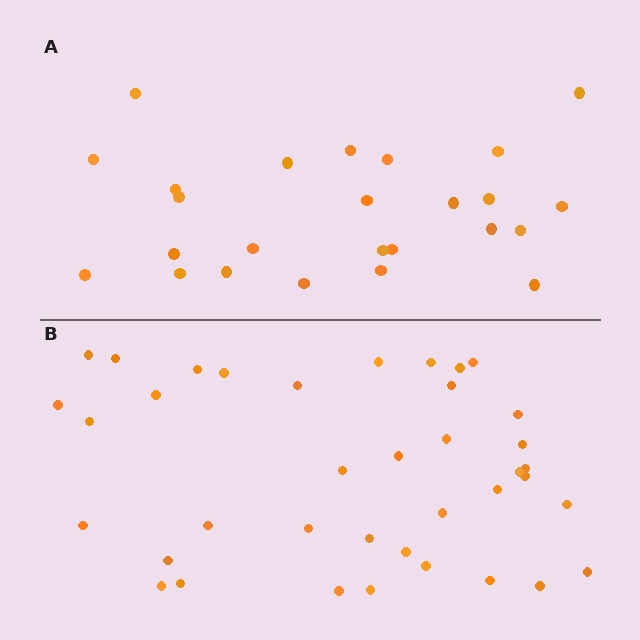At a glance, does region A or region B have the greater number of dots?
Region B (the bottom region) has more dots.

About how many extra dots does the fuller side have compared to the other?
Region B has approximately 15 more dots than region A.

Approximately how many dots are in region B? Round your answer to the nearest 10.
About 40 dots. (The exact count is 38, which rounds to 40.)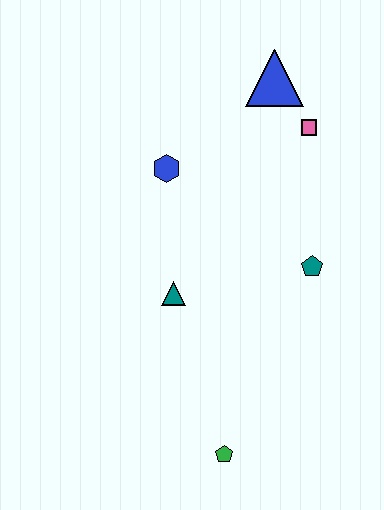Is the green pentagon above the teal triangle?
No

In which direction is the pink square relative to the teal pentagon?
The pink square is above the teal pentagon.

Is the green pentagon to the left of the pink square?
Yes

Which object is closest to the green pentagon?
The teal triangle is closest to the green pentagon.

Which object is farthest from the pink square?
The green pentagon is farthest from the pink square.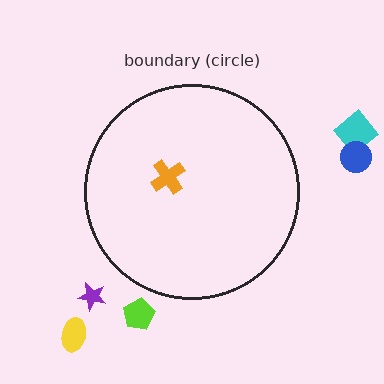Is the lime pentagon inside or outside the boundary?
Outside.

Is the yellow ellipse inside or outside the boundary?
Outside.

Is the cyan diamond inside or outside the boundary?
Outside.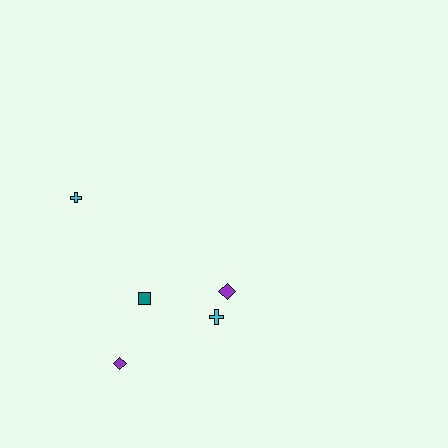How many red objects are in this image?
There are no red objects.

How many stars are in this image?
There are no stars.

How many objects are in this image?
There are 5 objects.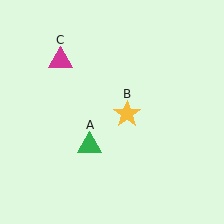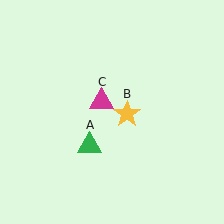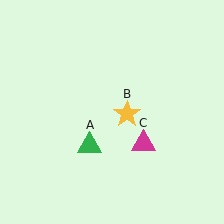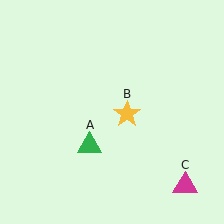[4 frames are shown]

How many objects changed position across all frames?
1 object changed position: magenta triangle (object C).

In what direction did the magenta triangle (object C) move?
The magenta triangle (object C) moved down and to the right.